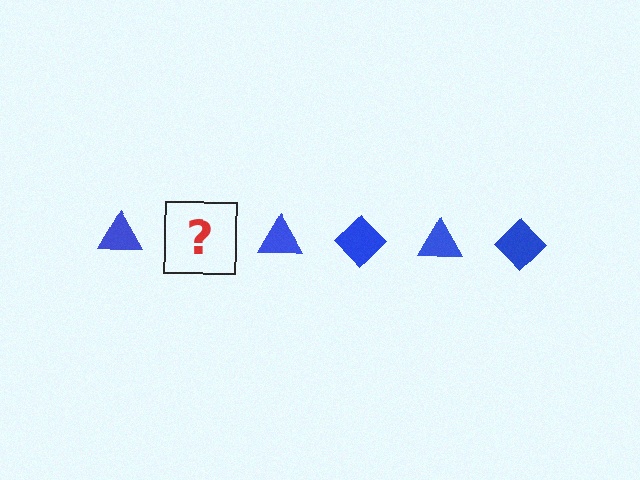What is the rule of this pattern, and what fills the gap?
The rule is that the pattern cycles through triangle, diamond shapes in blue. The gap should be filled with a blue diamond.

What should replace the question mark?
The question mark should be replaced with a blue diamond.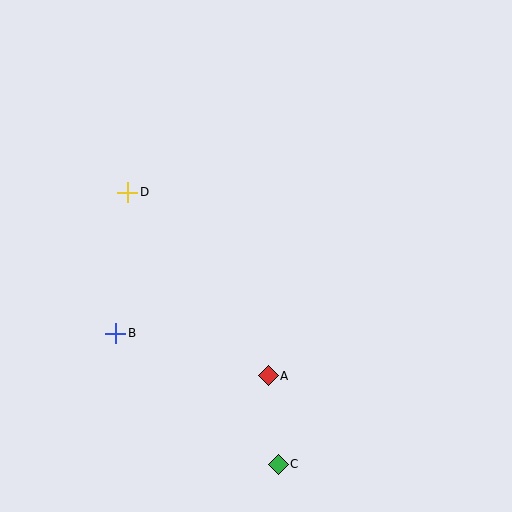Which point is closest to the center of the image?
Point A at (268, 376) is closest to the center.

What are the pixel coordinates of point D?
Point D is at (128, 192).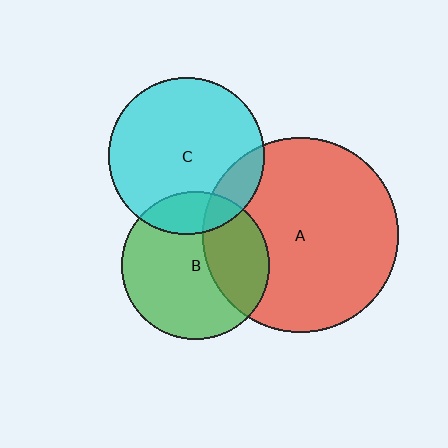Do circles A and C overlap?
Yes.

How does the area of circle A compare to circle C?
Approximately 1.6 times.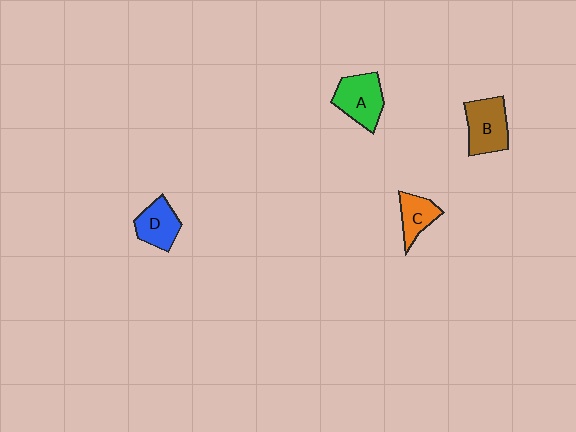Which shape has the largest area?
Shape B (brown).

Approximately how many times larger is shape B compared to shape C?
Approximately 1.6 times.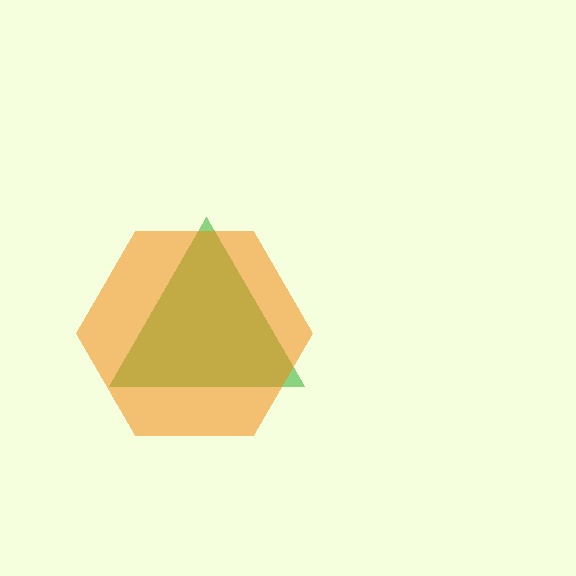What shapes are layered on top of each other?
The layered shapes are: a green triangle, an orange hexagon.